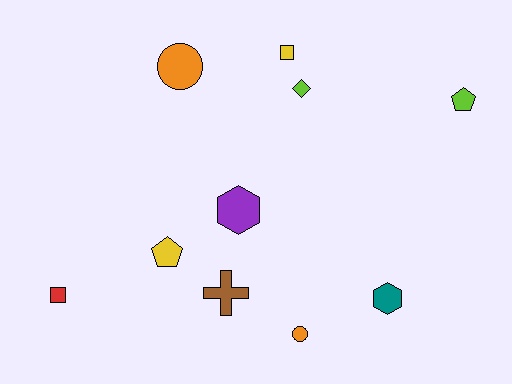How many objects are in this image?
There are 10 objects.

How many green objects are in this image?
There are no green objects.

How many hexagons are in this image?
There are 2 hexagons.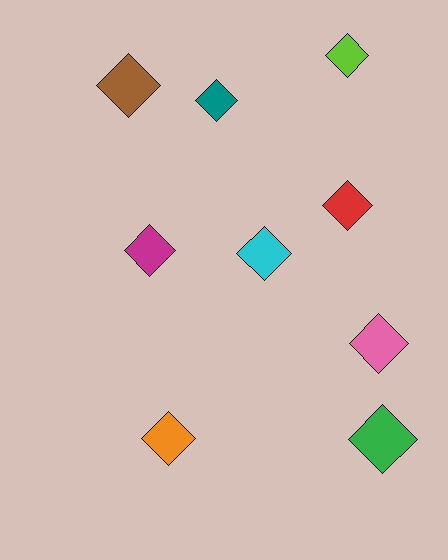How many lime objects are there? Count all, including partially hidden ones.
There is 1 lime object.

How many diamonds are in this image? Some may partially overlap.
There are 9 diamonds.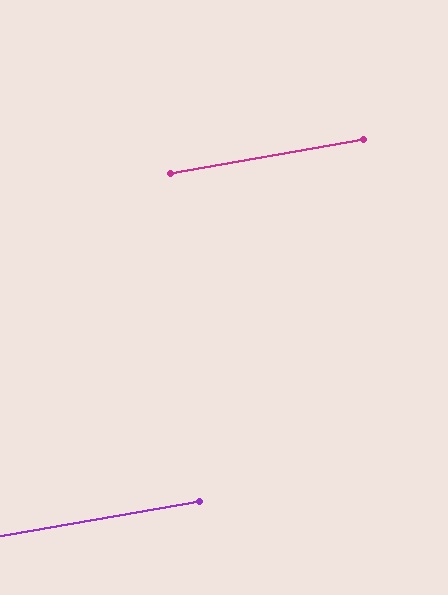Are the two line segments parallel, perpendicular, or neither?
Parallel — their directions differ by only 0.3°.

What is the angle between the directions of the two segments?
Approximately 0 degrees.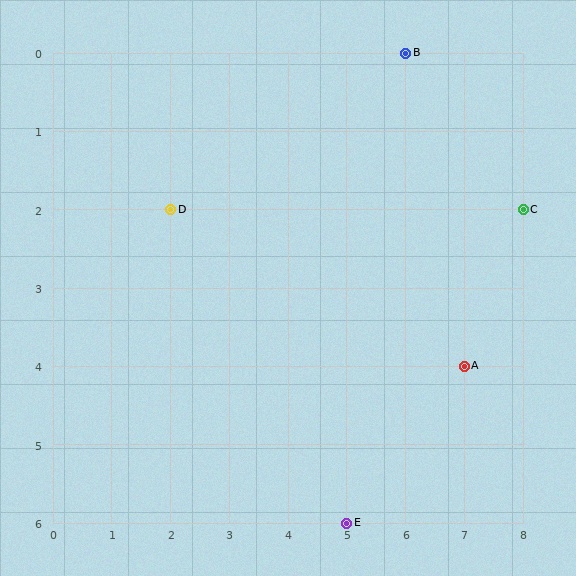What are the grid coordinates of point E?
Point E is at grid coordinates (5, 6).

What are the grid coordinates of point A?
Point A is at grid coordinates (7, 4).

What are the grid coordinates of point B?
Point B is at grid coordinates (6, 0).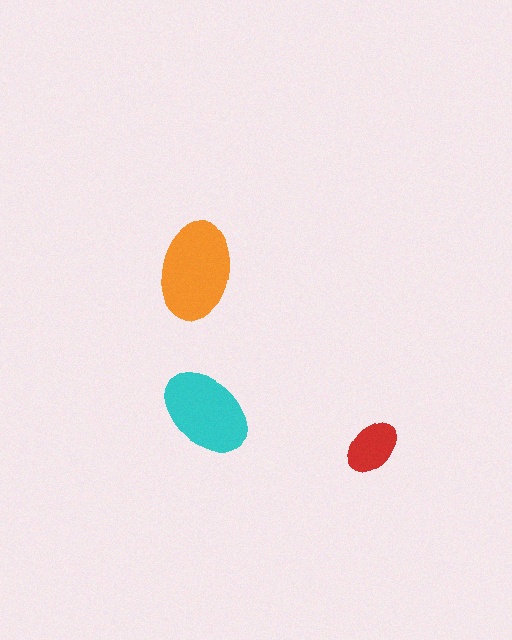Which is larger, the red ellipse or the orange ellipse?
The orange one.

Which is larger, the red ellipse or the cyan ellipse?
The cyan one.